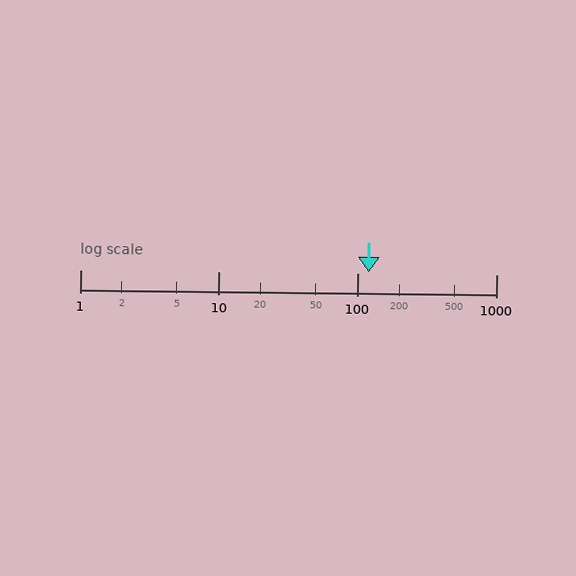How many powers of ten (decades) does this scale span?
The scale spans 3 decades, from 1 to 1000.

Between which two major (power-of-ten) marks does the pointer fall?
The pointer is between 100 and 1000.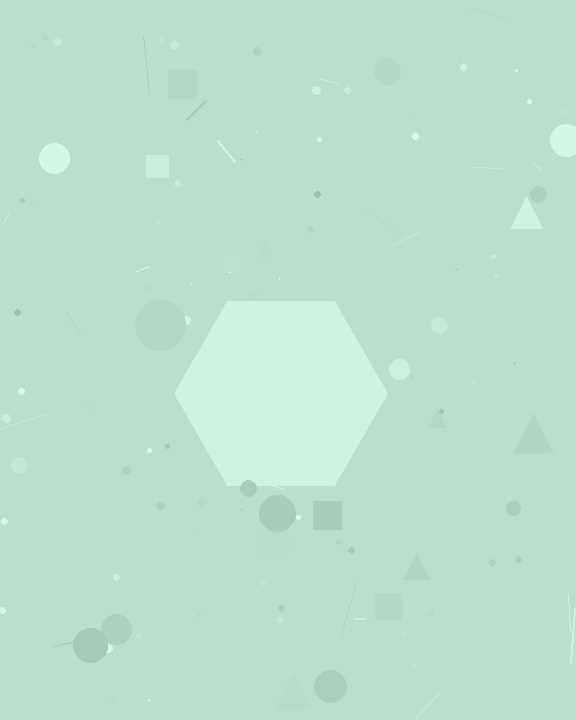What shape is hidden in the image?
A hexagon is hidden in the image.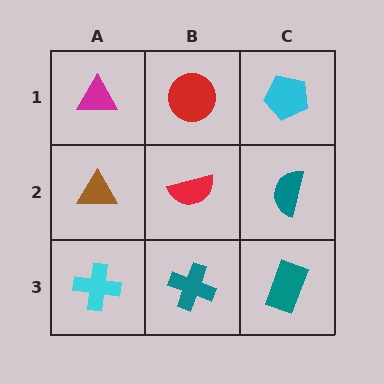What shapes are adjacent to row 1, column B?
A red semicircle (row 2, column B), a magenta triangle (row 1, column A), a cyan pentagon (row 1, column C).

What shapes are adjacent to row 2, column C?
A cyan pentagon (row 1, column C), a teal rectangle (row 3, column C), a red semicircle (row 2, column B).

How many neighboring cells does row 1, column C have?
2.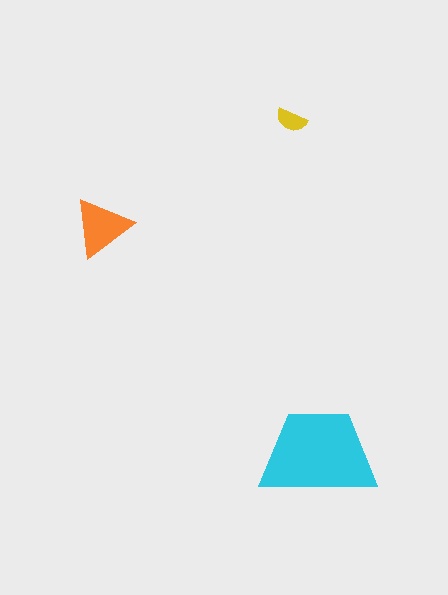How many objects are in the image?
There are 3 objects in the image.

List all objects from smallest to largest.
The yellow semicircle, the orange triangle, the cyan trapezoid.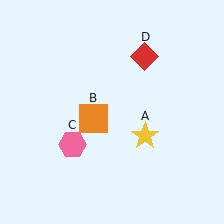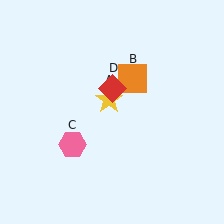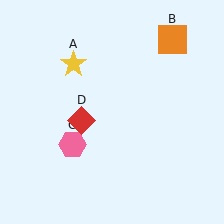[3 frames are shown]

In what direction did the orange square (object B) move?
The orange square (object B) moved up and to the right.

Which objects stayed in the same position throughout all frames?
Pink hexagon (object C) remained stationary.